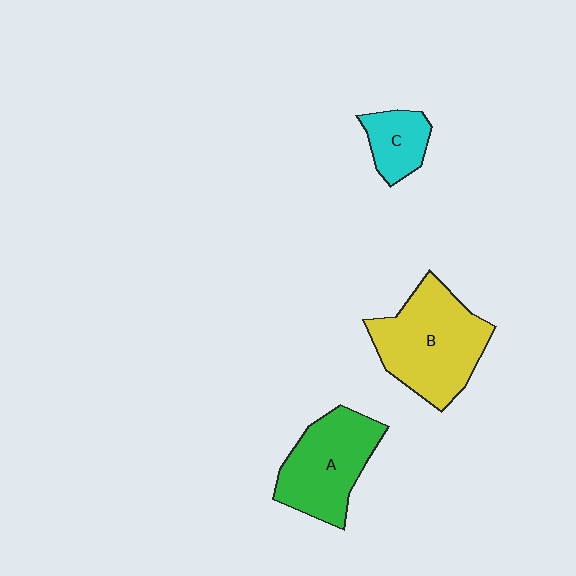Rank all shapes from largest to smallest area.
From largest to smallest: B (yellow), A (green), C (cyan).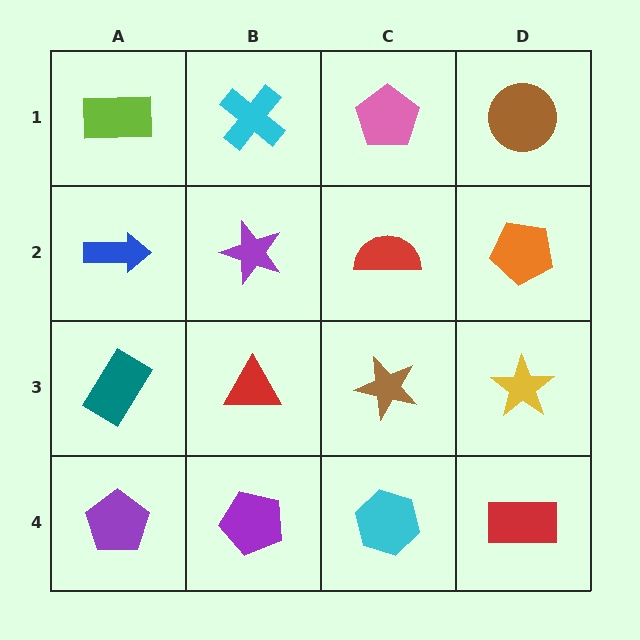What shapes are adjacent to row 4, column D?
A yellow star (row 3, column D), a cyan hexagon (row 4, column C).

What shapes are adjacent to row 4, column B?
A red triangle (row 3, column B), a purple pentagon (row 4, column A), a cyan hexagon (row 4, column C).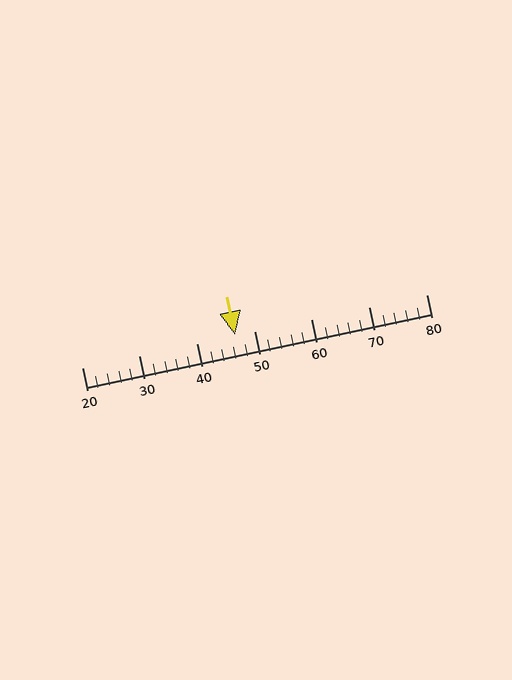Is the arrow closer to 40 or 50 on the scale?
The arrow is closer to 50.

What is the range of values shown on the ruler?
The ruler shows values from 20 to 80.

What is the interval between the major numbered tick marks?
The major tick marks are spaced 10 units apart.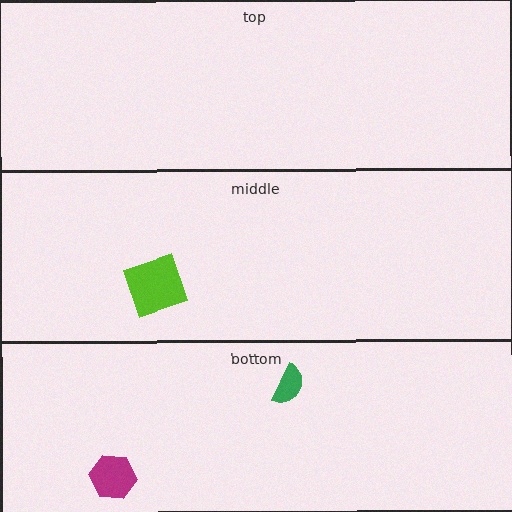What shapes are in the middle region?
The lime square.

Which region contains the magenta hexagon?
The bottom region.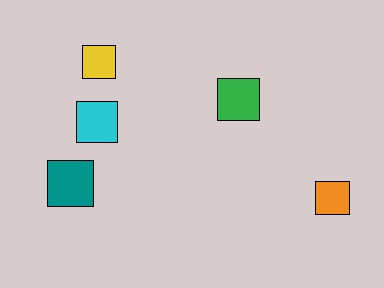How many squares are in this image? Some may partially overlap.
There are 5 squares.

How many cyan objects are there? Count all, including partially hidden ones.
There is 1 cyan object.